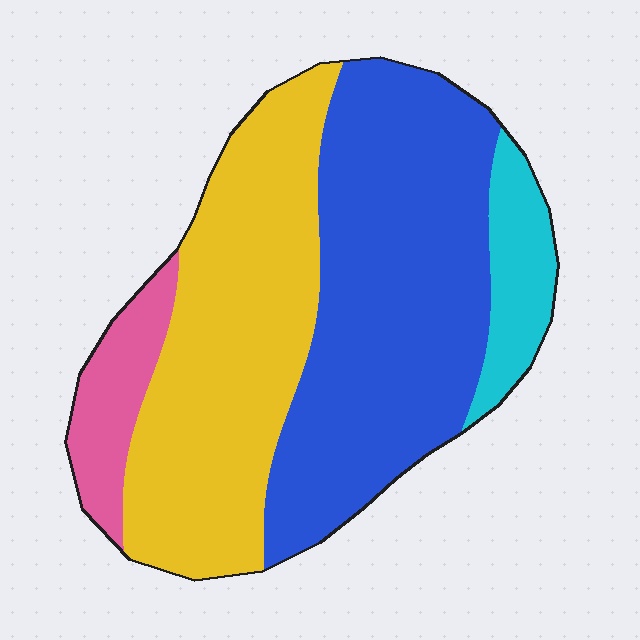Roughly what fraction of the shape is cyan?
Cyan covers about 10% of the shape.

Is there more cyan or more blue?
Blue.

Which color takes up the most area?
Blue, at roughly 45%.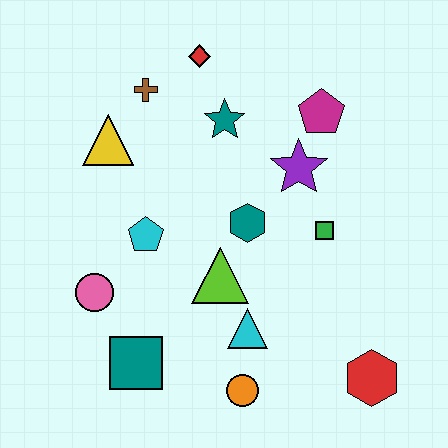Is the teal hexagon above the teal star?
No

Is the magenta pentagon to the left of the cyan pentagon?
No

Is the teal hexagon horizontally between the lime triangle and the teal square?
No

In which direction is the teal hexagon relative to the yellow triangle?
The teal hexagon is to the right of the yellow triangle.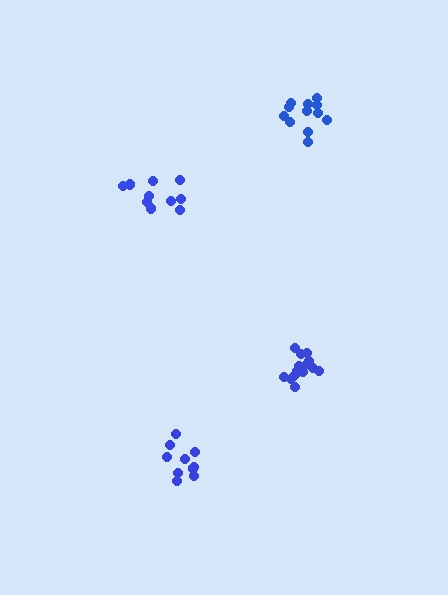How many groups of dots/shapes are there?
There are 4 groups.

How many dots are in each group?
Group 1: 10 dots, Group 2: 14 dots, Group 3: 10 dots, Group 4: 12 dots (46 total).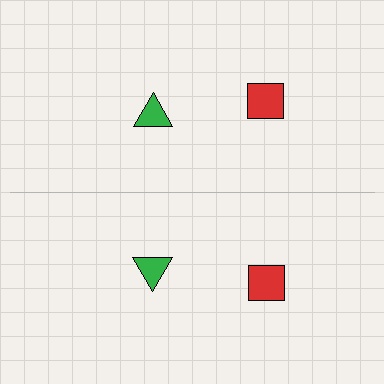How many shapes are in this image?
There are 4 shapes in this image.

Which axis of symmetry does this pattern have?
The pattern has a horizontal axis of symmetry running through the center of the image.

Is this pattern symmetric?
Yes, this pattern has bilateral (reflection) symmetry.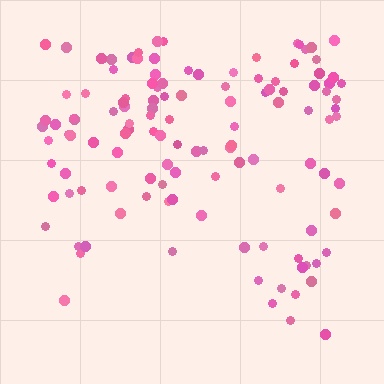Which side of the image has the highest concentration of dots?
The top.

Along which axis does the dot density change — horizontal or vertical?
Vertical.